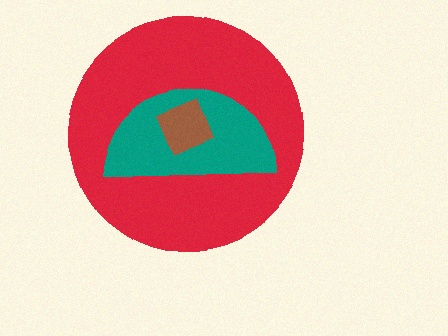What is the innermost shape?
The brown diamond.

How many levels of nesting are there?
3.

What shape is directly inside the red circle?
The teal semicircle.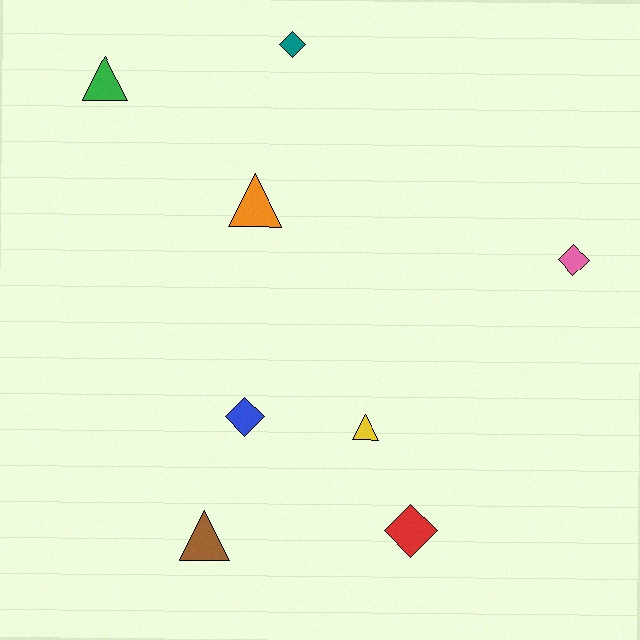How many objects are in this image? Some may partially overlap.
There are 8 objects.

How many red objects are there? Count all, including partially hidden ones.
There is 1 red object.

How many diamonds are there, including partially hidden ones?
There are 4 diamonds.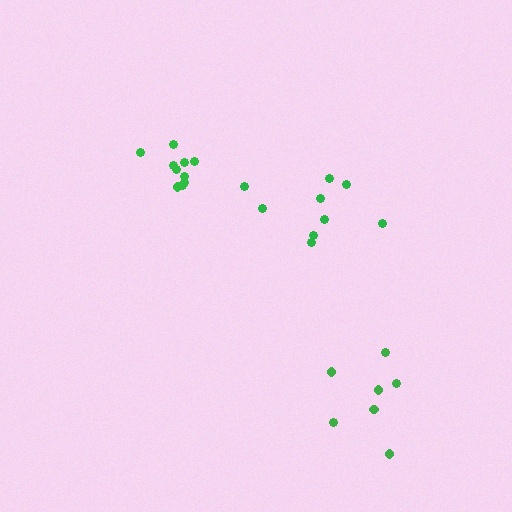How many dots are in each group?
Group 1: 9 dots, Group 2: 10 dots, Group 3: 7 dots (26 total).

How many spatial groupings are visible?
There are 3 spatial groupings.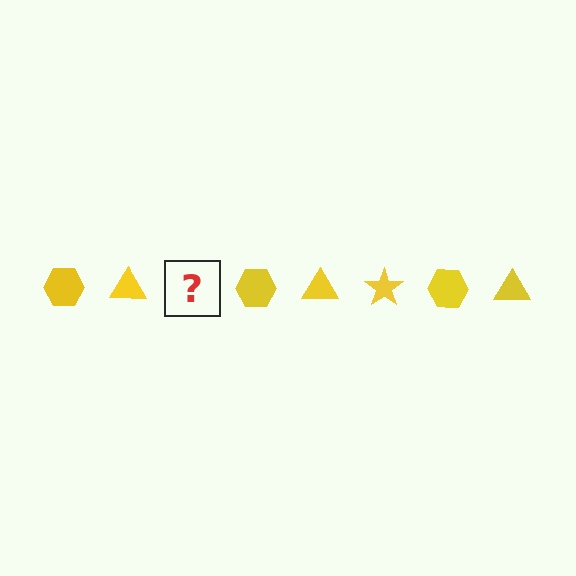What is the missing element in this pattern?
The missing element is a yellow star.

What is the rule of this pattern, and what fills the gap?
The rule is that the pattern cycles through hexagon, triangle, star shapes in yellow. The gap should be filled with a yellow star.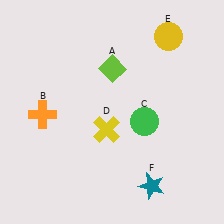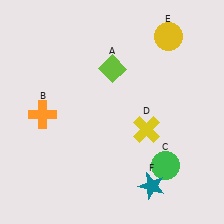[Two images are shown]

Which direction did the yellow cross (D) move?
The yellow cross (D) moved right.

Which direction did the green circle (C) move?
The green circle (C) moved down.